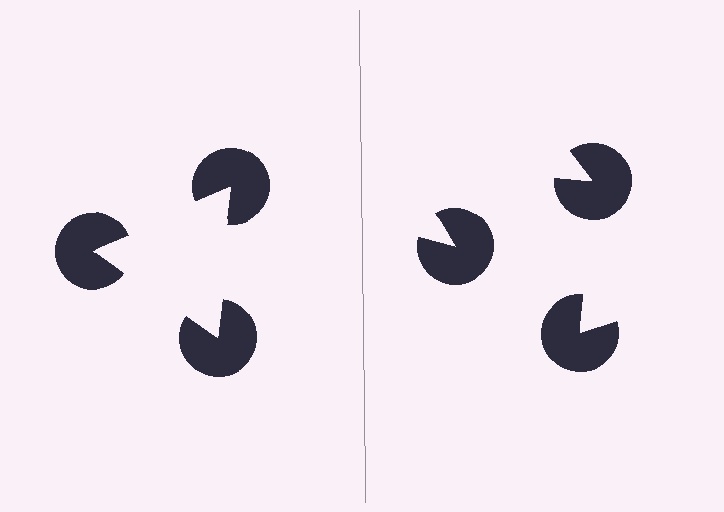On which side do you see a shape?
An illusory triangle appears on the left side. On the right side the wedge cuts are rotated, so no coherent shape forms.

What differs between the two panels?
The pac-man discs are positioned identically on both sides; only the wedge orientations differ. On the left they align to a triangle; on the right they are misaligned.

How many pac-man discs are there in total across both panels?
6 — 3 on each side.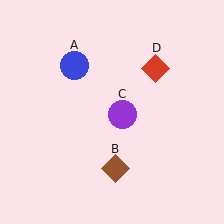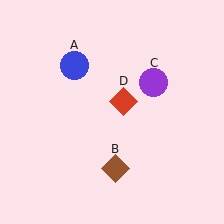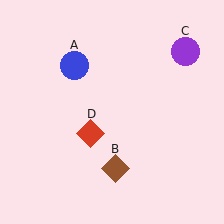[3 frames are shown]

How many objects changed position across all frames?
2 objects changed position: purple circle (object C), red diamond (object D).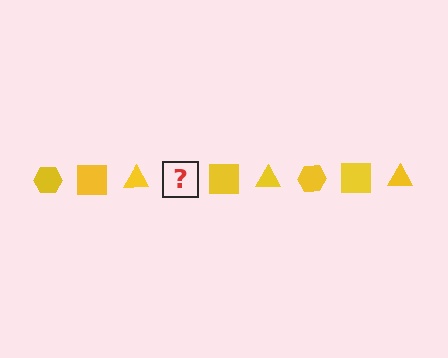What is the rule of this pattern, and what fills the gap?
The rule is that the pattern cycles through hexagon, square, triangle shapes in yellow. The gap should be filled with a yellow hexagon.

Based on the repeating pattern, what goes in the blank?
The blank should be a yellow hexagon.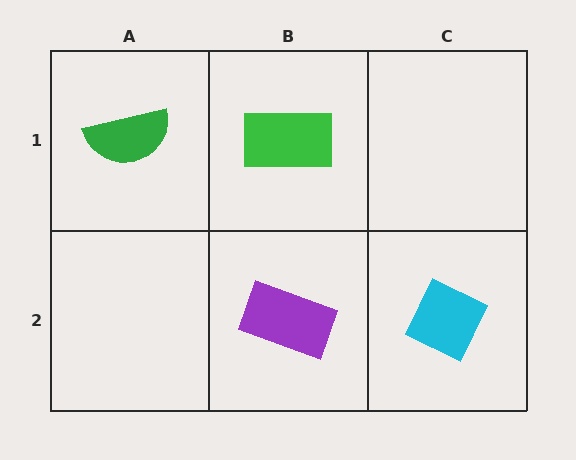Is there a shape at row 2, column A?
No, that cell is empty.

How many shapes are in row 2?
2 shapes.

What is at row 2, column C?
A cyan diamond.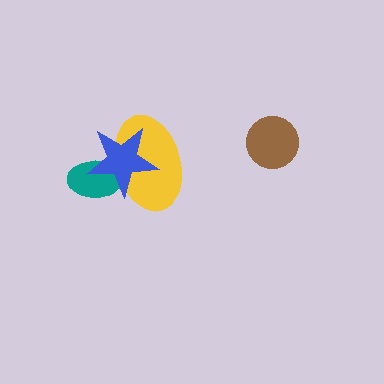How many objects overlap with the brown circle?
0 objects overlap with the brown circle.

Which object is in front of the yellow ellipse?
The blue star is in front of the yellow ellipse.